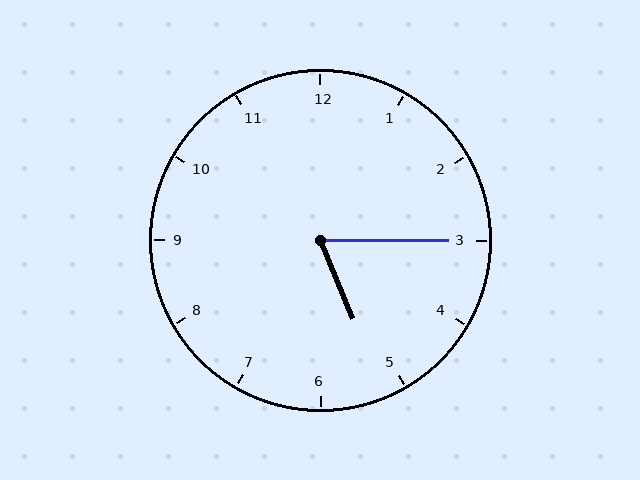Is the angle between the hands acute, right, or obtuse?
It is acute.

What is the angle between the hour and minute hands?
Approximately 68 degrees.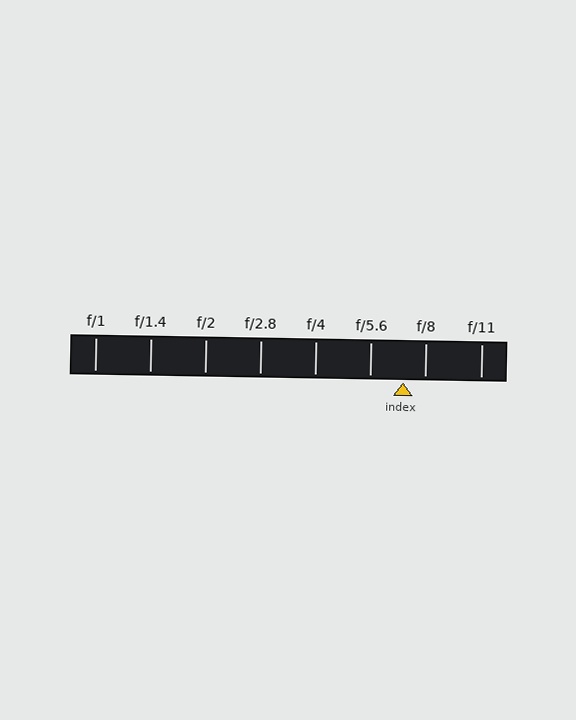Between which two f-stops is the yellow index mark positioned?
The index mark is between f/5.6 and f/8.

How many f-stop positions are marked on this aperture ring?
There are 8 f-stop positions marked.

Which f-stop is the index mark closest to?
The index mark is closest to f/8.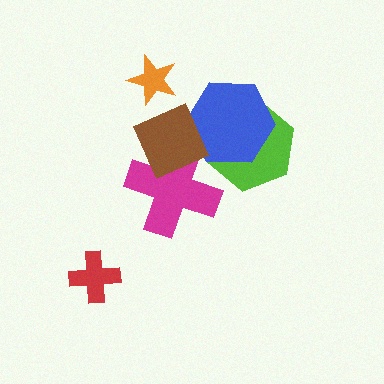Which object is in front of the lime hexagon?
The blue hexagon is in front of the lime hexagon.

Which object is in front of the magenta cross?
The brown diamond is in front of the magenta cross.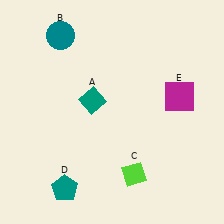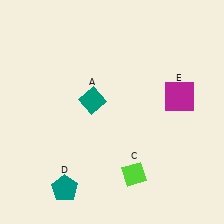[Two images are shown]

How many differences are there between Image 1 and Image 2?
There is 1 difference between the two images.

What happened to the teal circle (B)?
The teal circle (B) was removed in Image 2. It was in the top-left area of Image 1.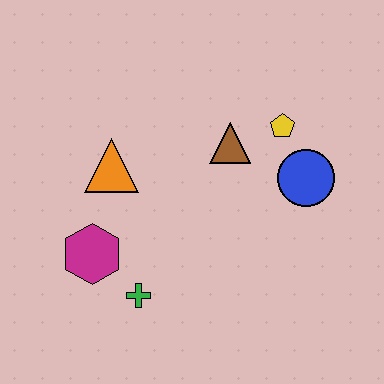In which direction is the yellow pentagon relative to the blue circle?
The yellow pentagon is above the blue circle.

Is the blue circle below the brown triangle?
Yes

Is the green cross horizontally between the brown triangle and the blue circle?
No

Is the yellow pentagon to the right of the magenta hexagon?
Yes